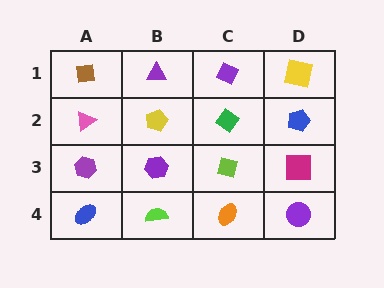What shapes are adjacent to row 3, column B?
A yellow pentagon (row 2, column B), a lime semicircle (row 4, column B), a purple hexagon (row 3, column A), a lime square (row 3, column C).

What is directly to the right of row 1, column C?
A yellow square.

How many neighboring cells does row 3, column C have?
4.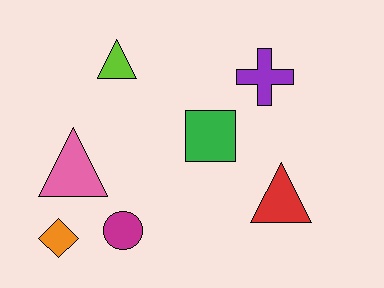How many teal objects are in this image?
There are no teal objects.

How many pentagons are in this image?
There are no pentagons.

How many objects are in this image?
There are 7 objects.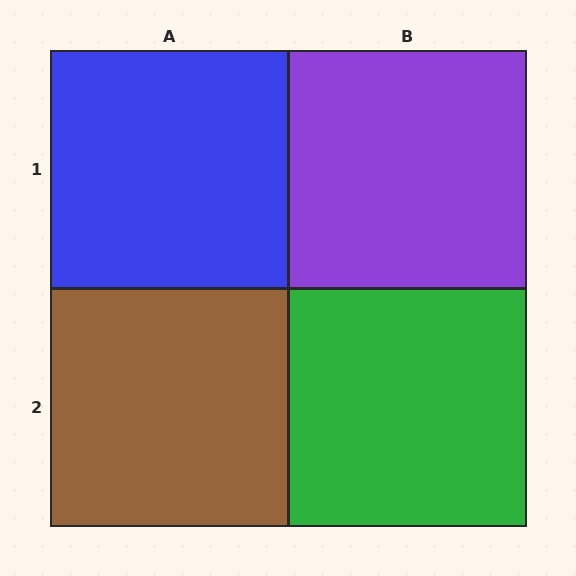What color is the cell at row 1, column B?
Purple.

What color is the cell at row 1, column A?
Blue.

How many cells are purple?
1 cell is purple.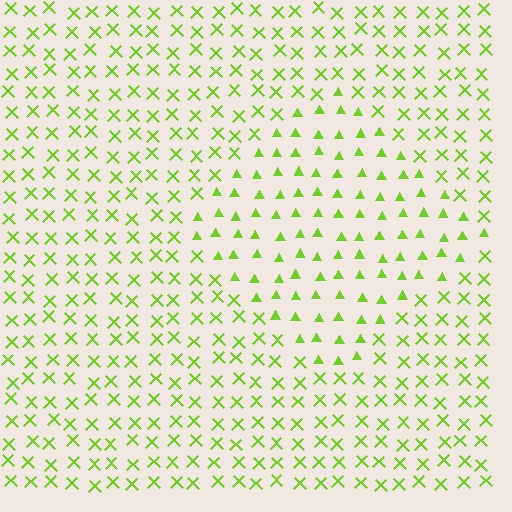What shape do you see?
I see a diamond.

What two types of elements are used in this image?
The image uses triangles inside the diamond region and X marks outside it.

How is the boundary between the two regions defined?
The boundary is defined by a change in element shape: triangles inside vs. X marks outside. All elements share the same color and spacing.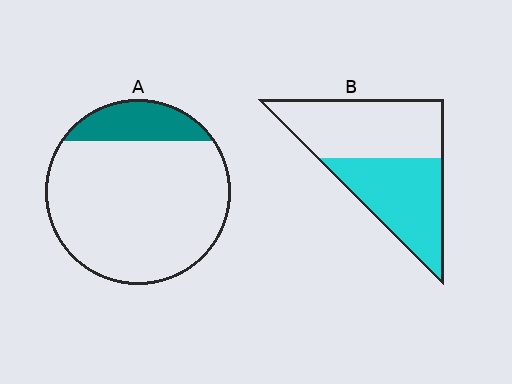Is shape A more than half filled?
No.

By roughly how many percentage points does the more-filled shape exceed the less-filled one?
By roughly 30 percentage points (B over A).